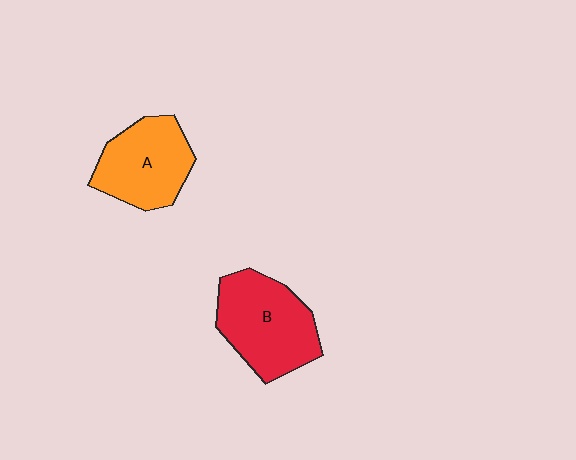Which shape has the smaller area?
Shape A (orange).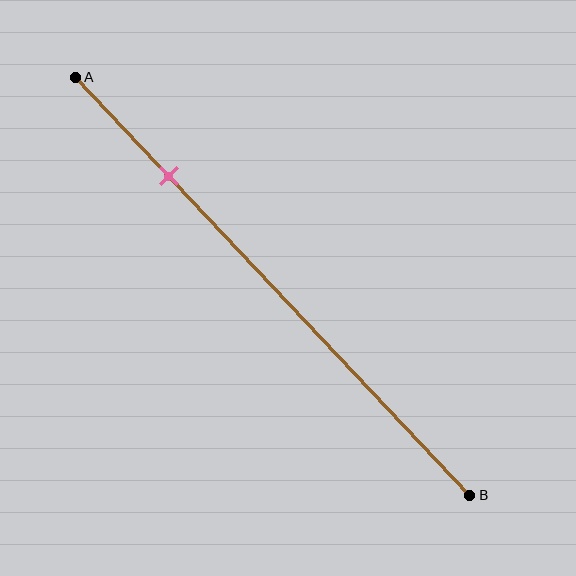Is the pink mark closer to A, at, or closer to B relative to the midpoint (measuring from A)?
The pink mark is closer to point A than the midpoint of segment AB.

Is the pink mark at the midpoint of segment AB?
No, the mark is at about 25% from A, not at the 50% midpoint.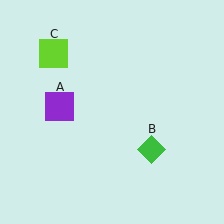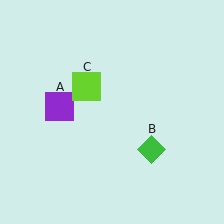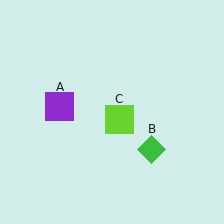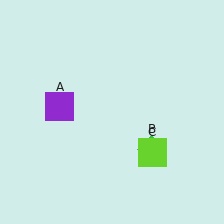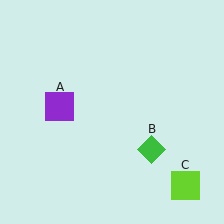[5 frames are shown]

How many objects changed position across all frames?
1 object changed position: lime square (object C).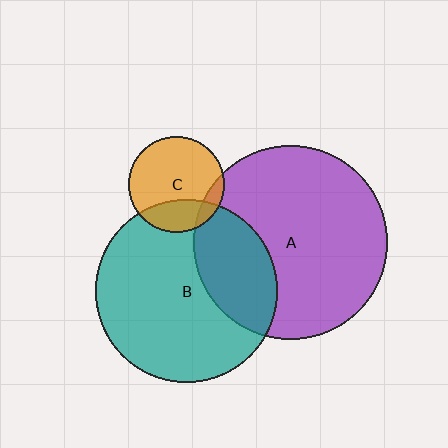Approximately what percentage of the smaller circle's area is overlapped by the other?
Approximately 10%.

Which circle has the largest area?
Circle A (purple).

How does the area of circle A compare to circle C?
Approximately 4.1 times.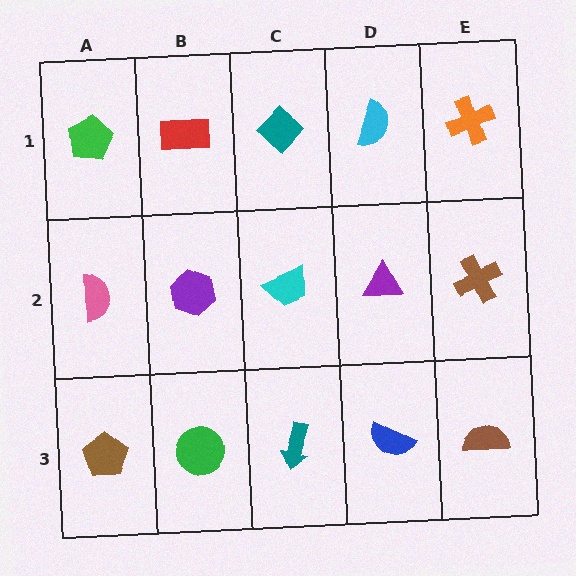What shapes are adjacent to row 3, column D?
A purple triangle (row 2, column D), a teal arrow (row 3, column C), a brown semicircle (row 3, column E).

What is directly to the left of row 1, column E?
A cyan semicircle.